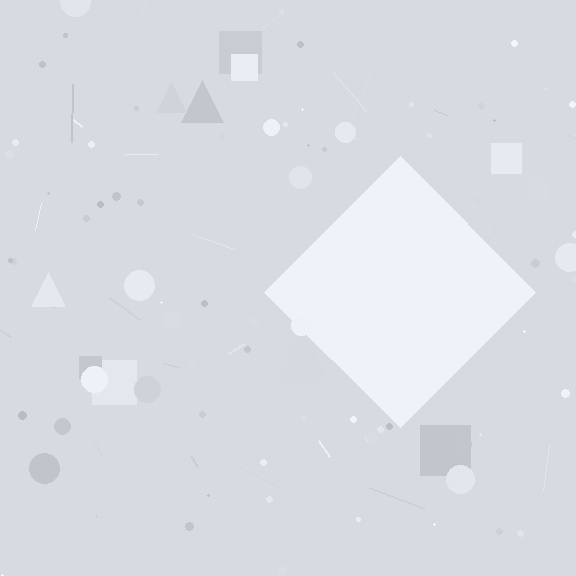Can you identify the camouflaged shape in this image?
The camouflaged shape is a diamond.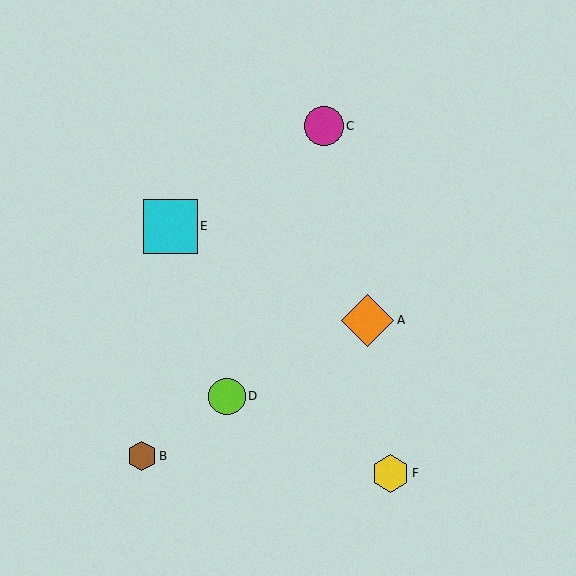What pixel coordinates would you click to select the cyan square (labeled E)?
Click at (170, 226) to select the cyan square E.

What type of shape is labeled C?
Shape C is a magenta circle.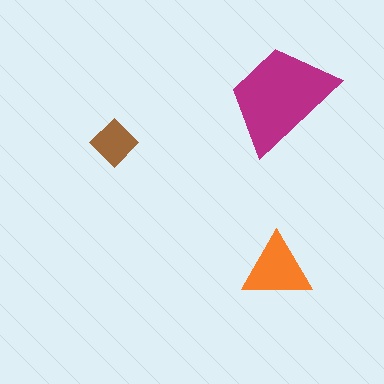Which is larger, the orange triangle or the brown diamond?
The orange triangle.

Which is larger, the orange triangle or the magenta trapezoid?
The magenta trapezoid.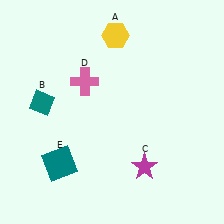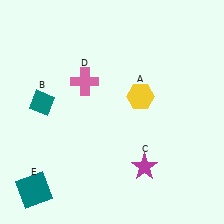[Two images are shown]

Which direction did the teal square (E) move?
The teal square (E) moved down.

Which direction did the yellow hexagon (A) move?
The yellow hexagon (A) moved down.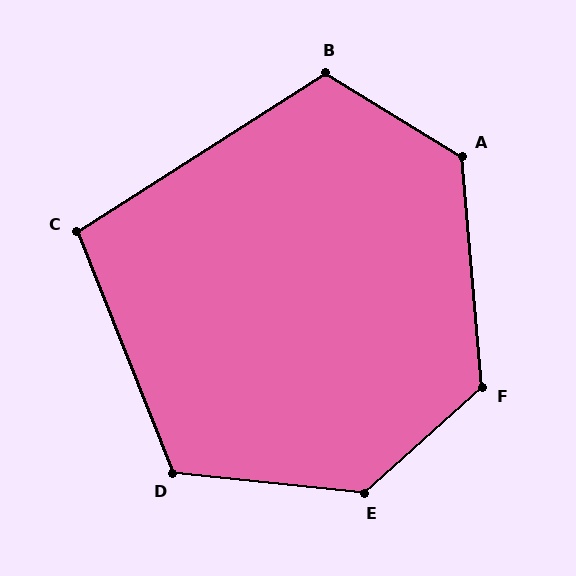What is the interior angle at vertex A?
Approximately 126 degrees (obtuse).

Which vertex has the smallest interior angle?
C, at approximately 101 degrees.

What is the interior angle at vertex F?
Approximately 127 degrees (obtuse).